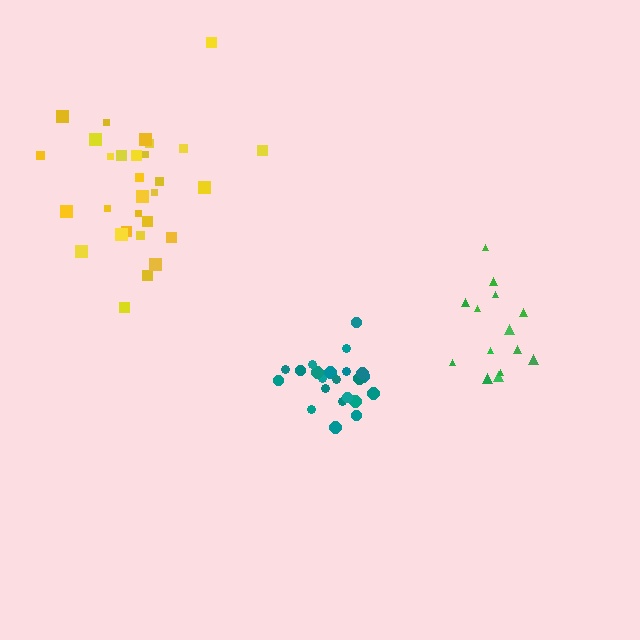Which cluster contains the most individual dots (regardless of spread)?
Yellow (30).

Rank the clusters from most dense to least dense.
teal, yellow, green.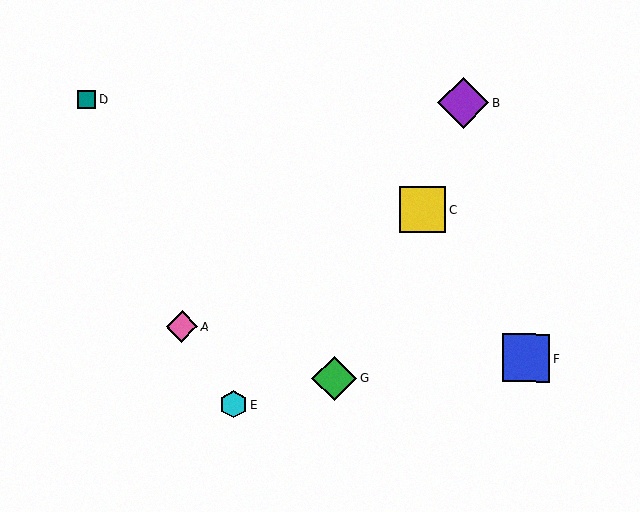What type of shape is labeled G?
Shape G is a green diamond.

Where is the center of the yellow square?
The center of the yellow square is at (423, 209).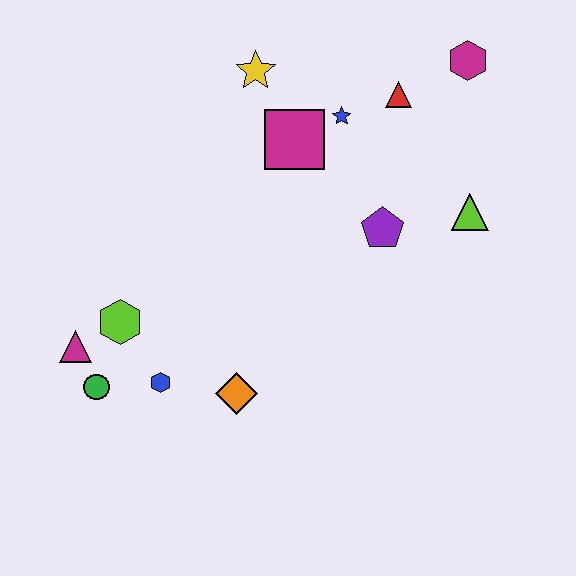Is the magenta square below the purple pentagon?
No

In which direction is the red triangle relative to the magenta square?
The red triangle is to the right of the magenta square.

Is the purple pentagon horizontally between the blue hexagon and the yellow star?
No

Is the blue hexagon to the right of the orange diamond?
No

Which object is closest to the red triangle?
The blue star is closest to the red triangle.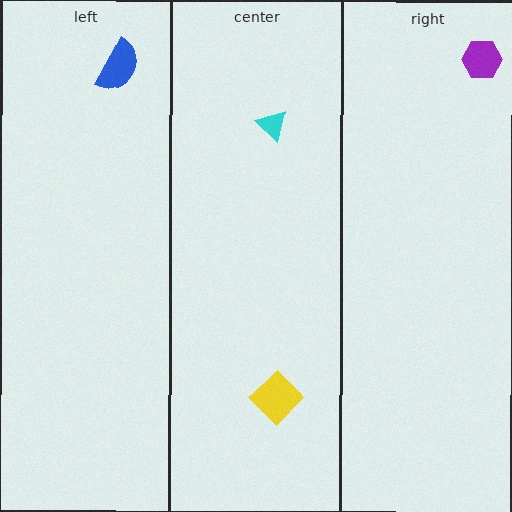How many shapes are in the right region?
1.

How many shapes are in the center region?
2.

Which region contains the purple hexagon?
The right region.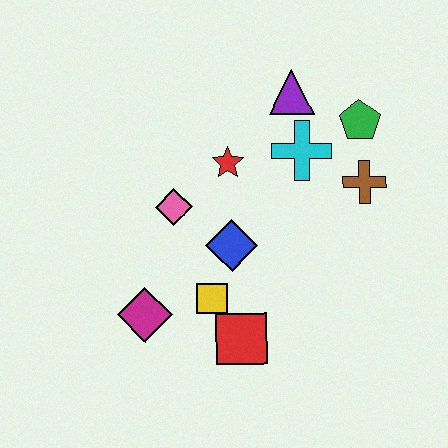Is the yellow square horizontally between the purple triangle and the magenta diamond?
Yes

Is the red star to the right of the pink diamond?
Yes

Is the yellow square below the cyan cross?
Yes